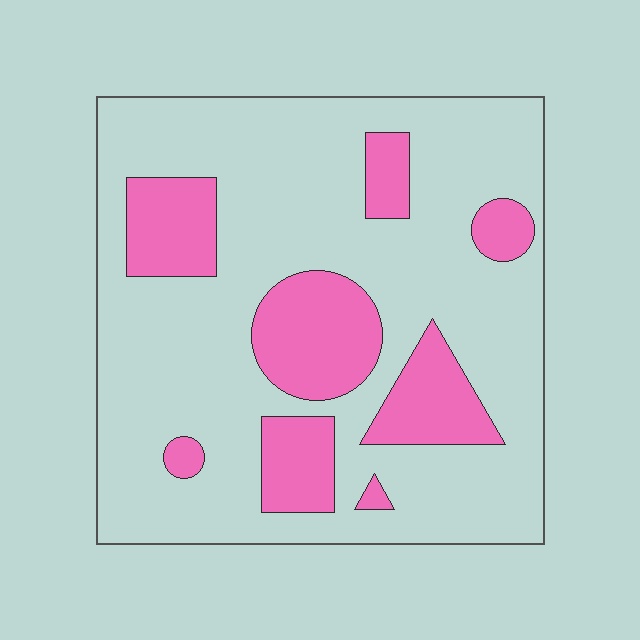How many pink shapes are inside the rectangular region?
8.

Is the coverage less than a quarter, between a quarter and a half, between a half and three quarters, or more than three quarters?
Less than a quarter.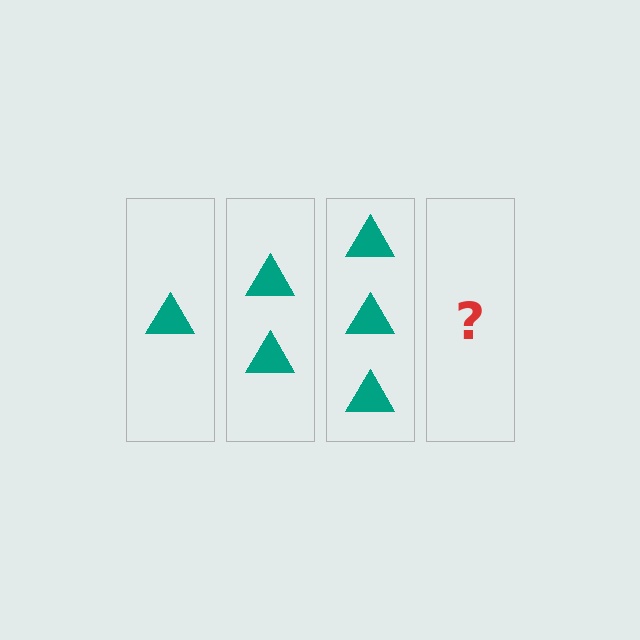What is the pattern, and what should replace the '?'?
The pattern is that each step adds one more triangle. The '?' should be 4 triangles.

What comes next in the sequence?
The next element should be 4 triangles.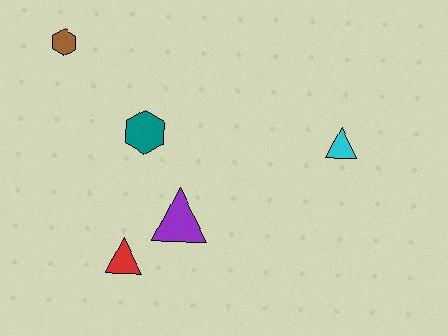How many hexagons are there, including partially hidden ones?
There are 2 hexagons.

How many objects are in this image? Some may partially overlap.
There are 5 objects.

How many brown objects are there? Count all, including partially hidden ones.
There is 1 brown object.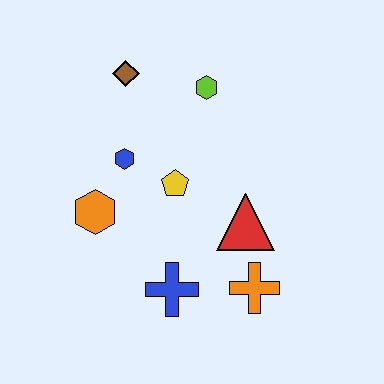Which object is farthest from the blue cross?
The brown diamond is farthest from the blue cross.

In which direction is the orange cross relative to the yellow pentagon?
The orange cross is below the yellow pentagon.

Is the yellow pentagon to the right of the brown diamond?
Yes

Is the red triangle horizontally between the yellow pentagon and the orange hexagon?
No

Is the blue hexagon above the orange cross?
Yes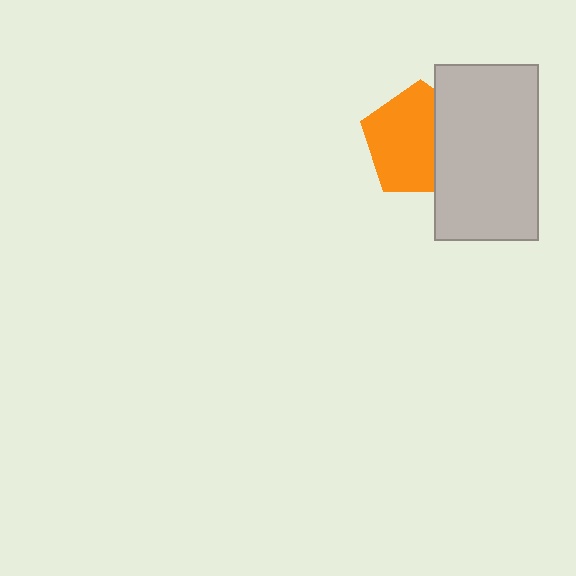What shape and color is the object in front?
The object in front is a light gray rectangle.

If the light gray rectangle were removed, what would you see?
You would see the complete orange pentagon.